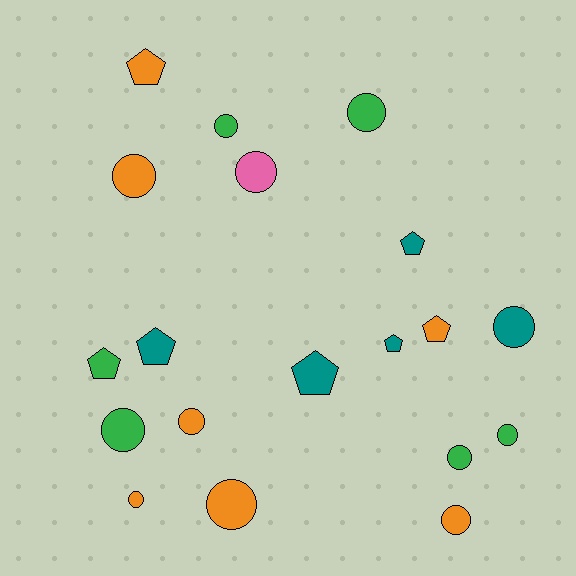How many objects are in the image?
There are 19 objects.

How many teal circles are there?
There is 1 teal circle.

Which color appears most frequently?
Orange, with 7 objects.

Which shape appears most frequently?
Circle, with 12 objects.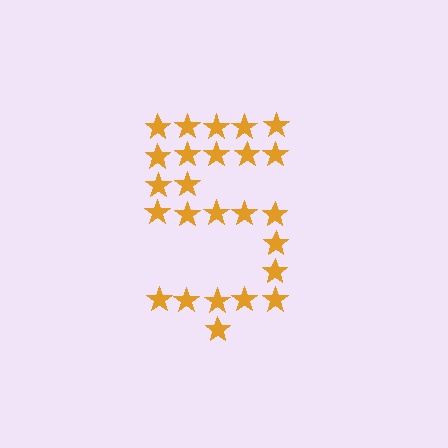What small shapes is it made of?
It is made of small stars.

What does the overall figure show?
The overall figure shows the digit 5.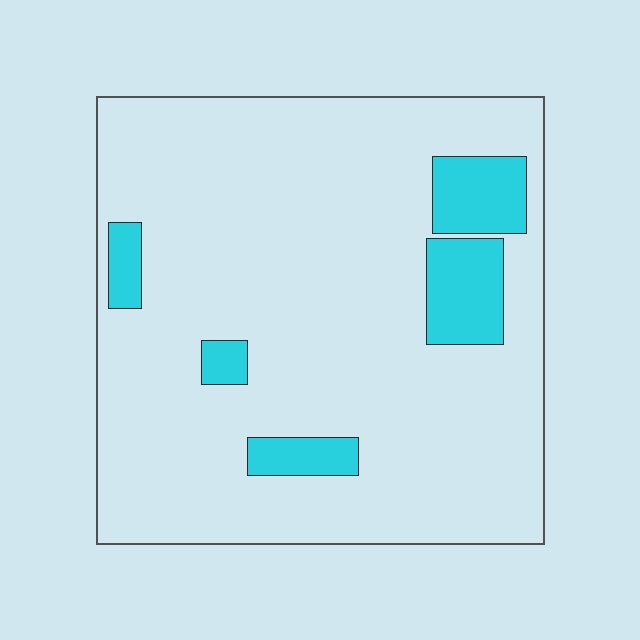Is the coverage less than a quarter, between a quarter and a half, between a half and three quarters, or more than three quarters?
Less than a quarter.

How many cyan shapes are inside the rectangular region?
5.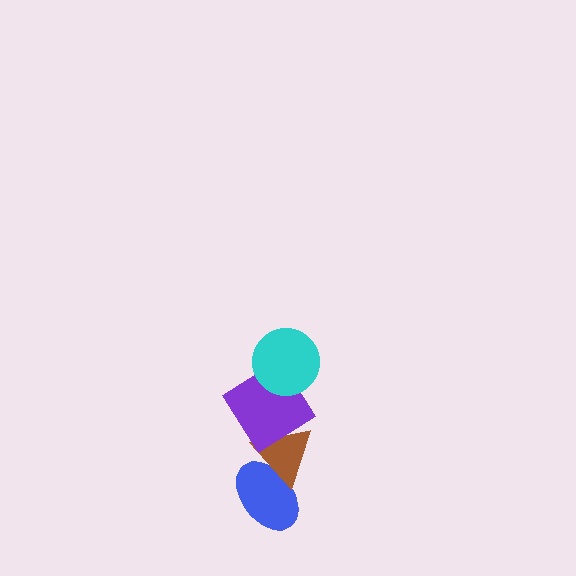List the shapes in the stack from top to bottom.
From top to bottom: the cyan circle, the purple diamond, the brown triangle, the blue ellipse.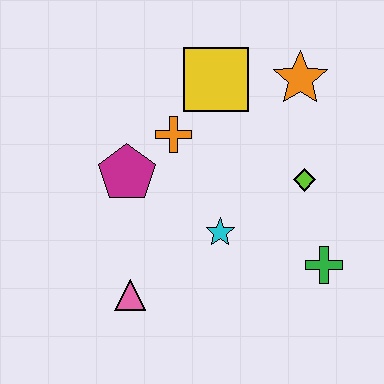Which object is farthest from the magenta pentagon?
The green cross is farthest from the magenta pentagon.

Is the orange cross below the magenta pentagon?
No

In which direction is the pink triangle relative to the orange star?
The pink triangle is below the orange star.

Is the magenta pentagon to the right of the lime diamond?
No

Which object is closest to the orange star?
The yellow square is closest to the orange star.